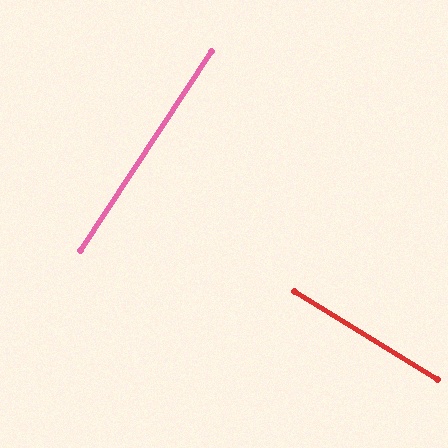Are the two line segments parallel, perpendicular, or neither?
Perpendicular — they meet at approximately 88°.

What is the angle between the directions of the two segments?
Approximately 88 degrees.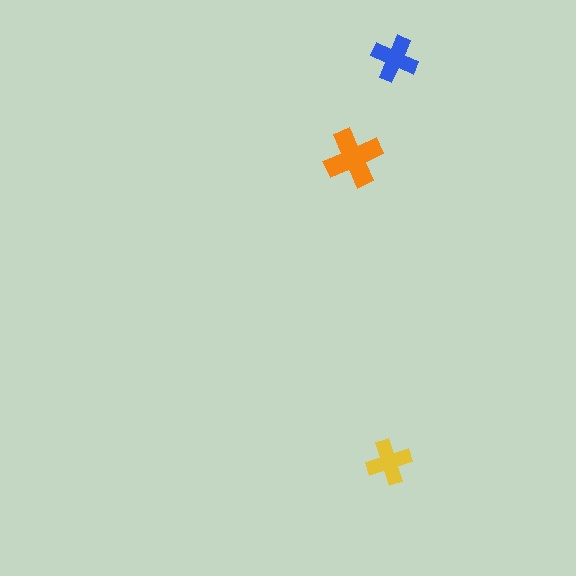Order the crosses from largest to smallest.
the orange one, the blue one, the yellow one.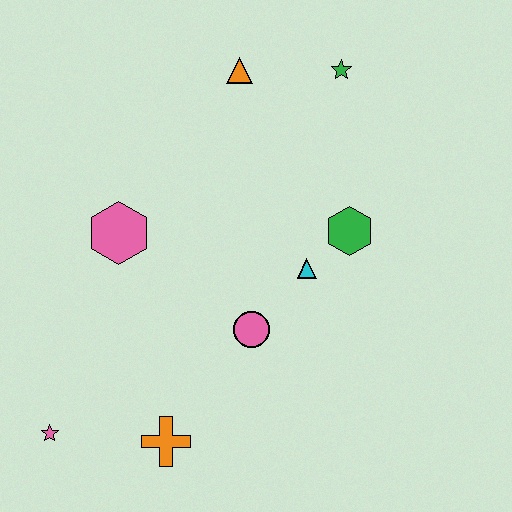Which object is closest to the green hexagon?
The cyan triangle is closest to the green hexagon.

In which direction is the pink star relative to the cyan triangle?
The pink star is to the left of the cyan triangle.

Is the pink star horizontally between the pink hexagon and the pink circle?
No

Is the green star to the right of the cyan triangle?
Yes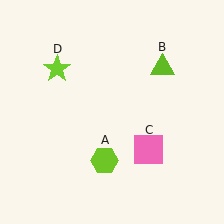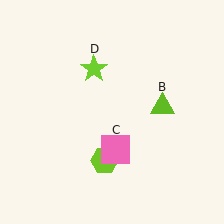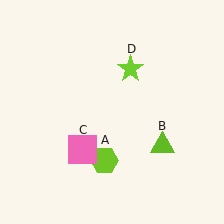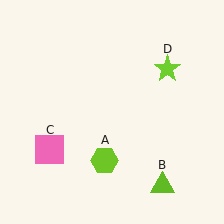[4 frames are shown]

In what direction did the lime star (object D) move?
The lime star (object D) moved right.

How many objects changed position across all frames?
3 objects changed position: lime triangle (object B), pink square (object C), lime star (object D).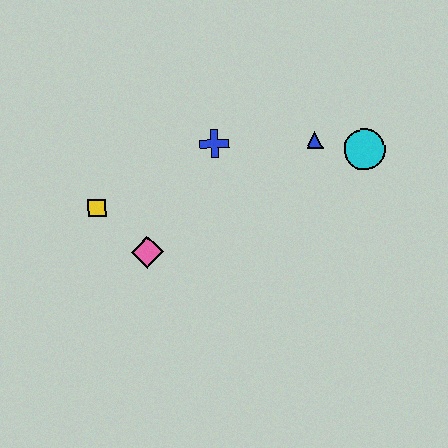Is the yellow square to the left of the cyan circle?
Yes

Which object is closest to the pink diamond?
The yellow square is closest to the pink diamond.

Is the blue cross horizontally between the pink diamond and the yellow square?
No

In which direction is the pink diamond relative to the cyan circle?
The pink diamond is to the left of the cyan circle.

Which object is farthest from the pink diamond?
The cyan circle is farthest from the pink diamond.